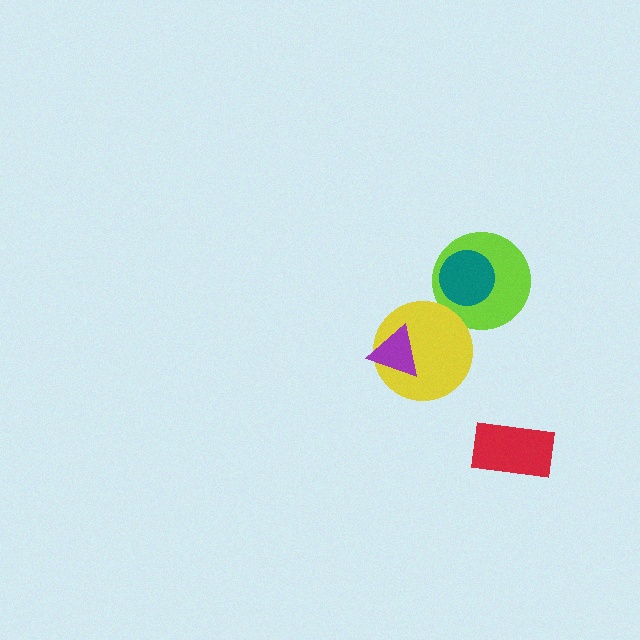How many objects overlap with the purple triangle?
1 object overlaps with the purple triangle.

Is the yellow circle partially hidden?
Yes, it is partially covered by another shape.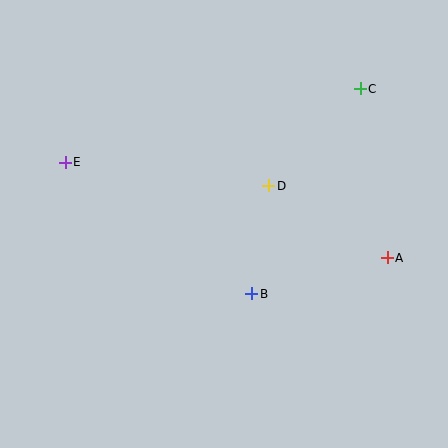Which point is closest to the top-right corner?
Point C is closest to the top-right corner.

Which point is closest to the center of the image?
Point D at (269, 186) is closest to the center.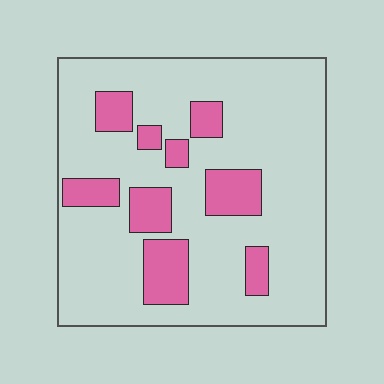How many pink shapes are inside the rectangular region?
9.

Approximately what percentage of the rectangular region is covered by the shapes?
Approximately 20%.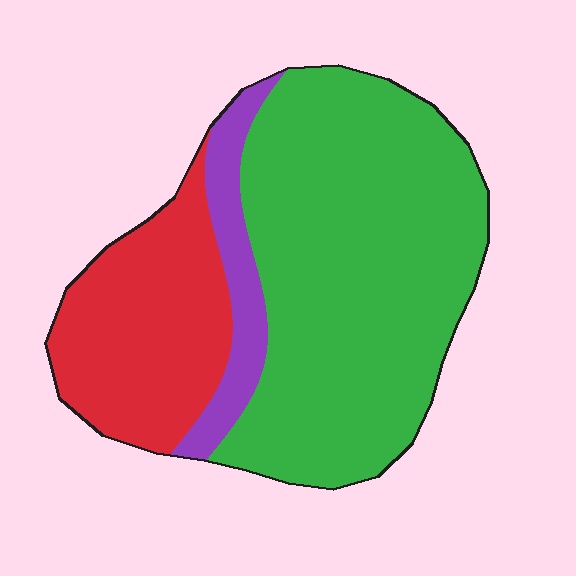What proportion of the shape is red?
Red covers roughly 25% of the shape.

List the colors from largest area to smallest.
From largest to smallest: green, red, purple.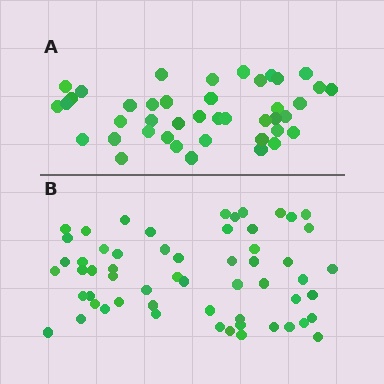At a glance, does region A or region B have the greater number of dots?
Region B (the bottom region) has more dots.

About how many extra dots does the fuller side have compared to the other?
Region B has approximately 15 more dots than region A.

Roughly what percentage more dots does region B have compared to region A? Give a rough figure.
About 40% more.